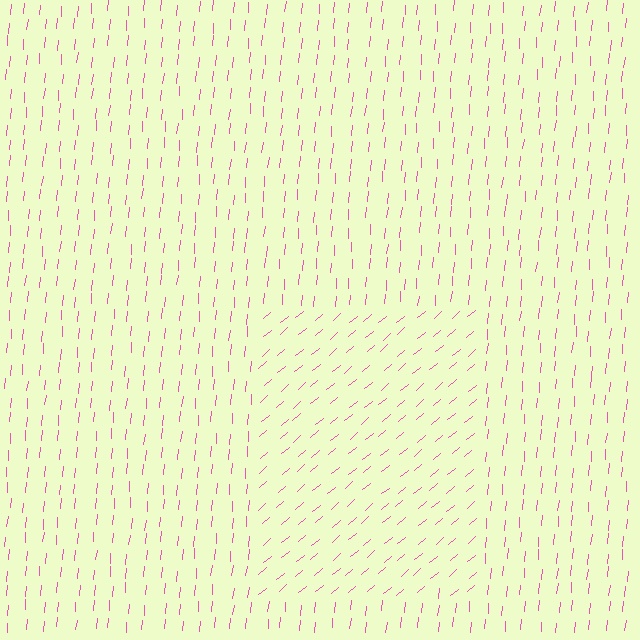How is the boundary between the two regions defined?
The boundary is defined purely by a change in line orientation (approximately 45 degrees difference). All lines are the same color and thickness.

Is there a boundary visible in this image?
Yes, there is a texture boundary formed by a change in line orientation.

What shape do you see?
I see a rectangle.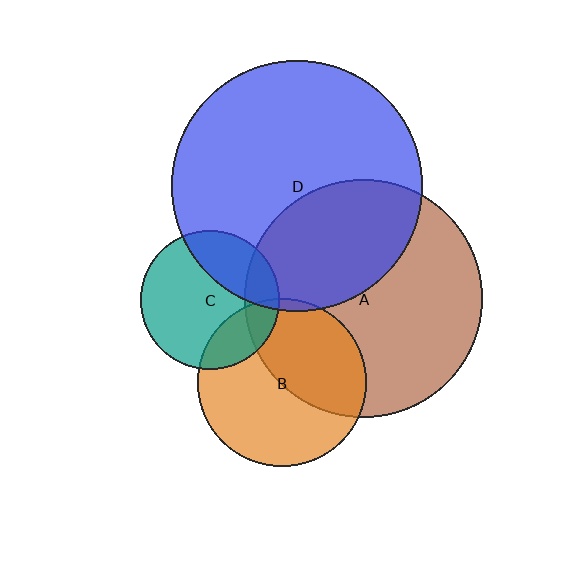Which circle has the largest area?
Circle D (blue).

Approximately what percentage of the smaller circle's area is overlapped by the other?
Approximately 15%.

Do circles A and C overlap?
Yes.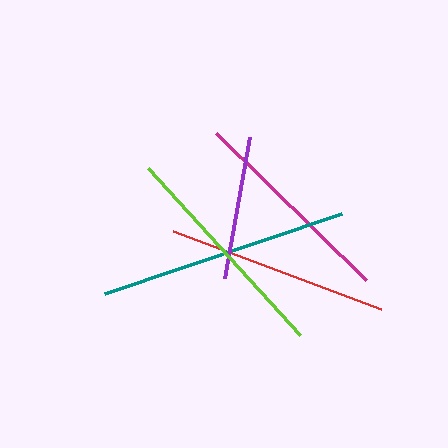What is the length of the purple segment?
The purple segment is approximately 143 pixels long.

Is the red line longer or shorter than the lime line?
The lime line is longer than the red line.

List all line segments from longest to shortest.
From longest to shortest: teal, lime, red, magenta, purple.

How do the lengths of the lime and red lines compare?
The lime and red lines are approximately the same length.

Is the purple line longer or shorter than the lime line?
The lime line is longer than the purple line.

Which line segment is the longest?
The teal line is the longest at approximately 250 pixels.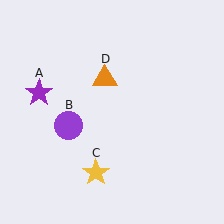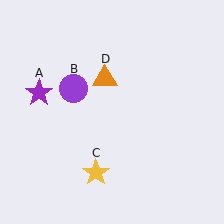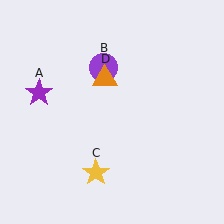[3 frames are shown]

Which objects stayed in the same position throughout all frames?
Purple star (object A) and yellow star (object C) and orange triangle (object D) remained stationary.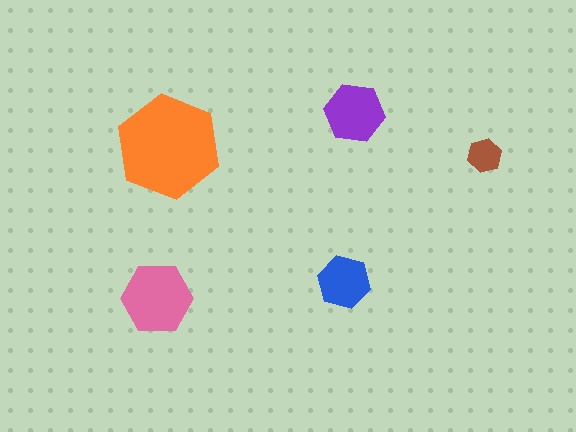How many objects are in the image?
There are 5 objects in the image.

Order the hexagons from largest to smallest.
the orange one, the pink one, the purple one, the blue one, the brown one.